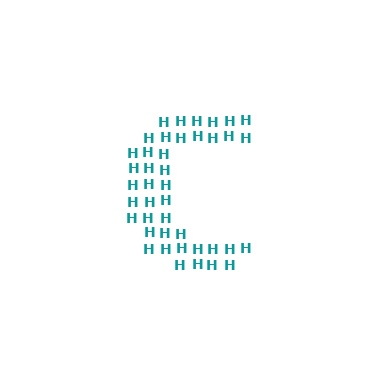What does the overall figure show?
The overall figure shows the letter C.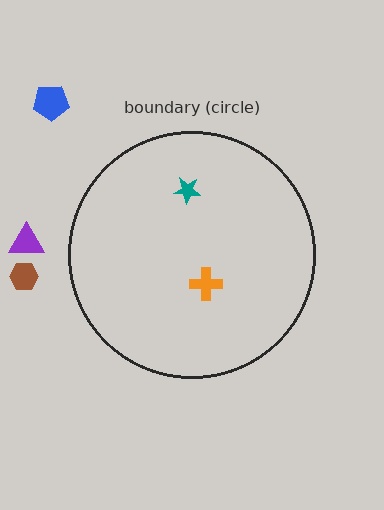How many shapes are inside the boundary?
2 inside, 3 outside.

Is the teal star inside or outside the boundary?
Inside.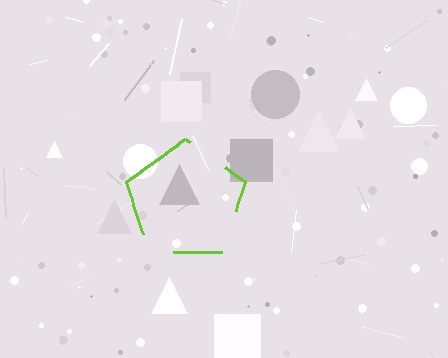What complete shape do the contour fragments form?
The contour fragments form a pentagon.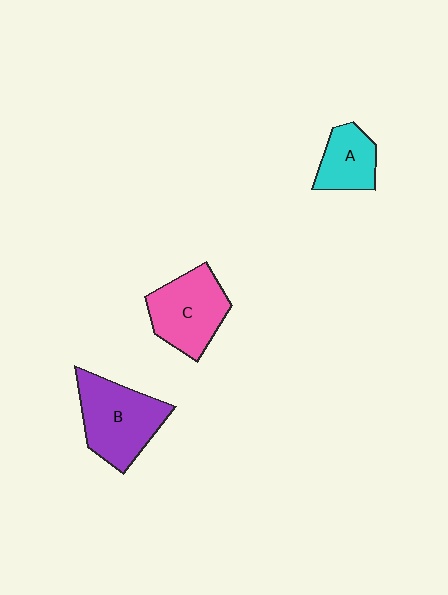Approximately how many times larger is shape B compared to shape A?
Approximately 1.8 times.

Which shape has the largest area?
Shape B (purple).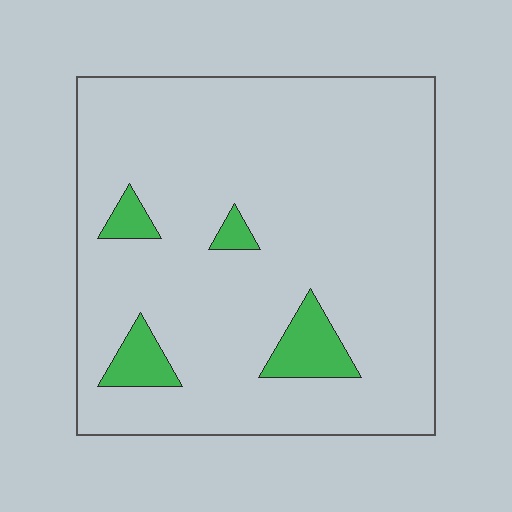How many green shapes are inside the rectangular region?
4.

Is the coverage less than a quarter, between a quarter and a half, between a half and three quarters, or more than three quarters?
Less than a quarter.